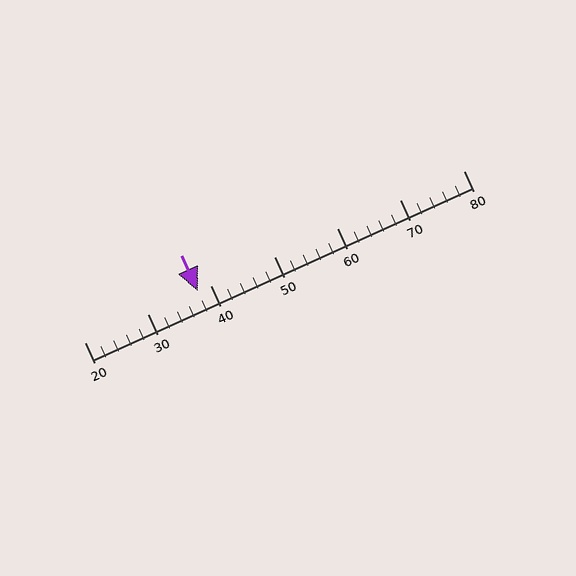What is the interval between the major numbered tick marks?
The major tick marks are spaced 10 units apart.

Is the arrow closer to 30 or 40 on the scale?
The arrow is closer to 40.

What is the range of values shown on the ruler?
The ruler shows values from 20 to 80.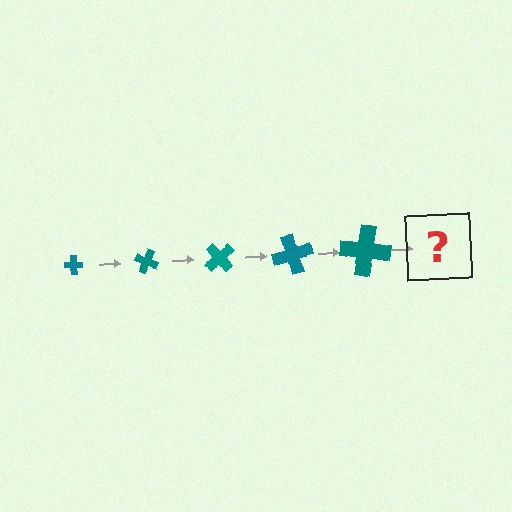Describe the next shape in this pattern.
It should be a cross, larger than the previous one and rotated 125 degrees from the start.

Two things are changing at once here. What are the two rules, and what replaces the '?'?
The two rules are that the cross grows larger each step and it rotates 25 degrees each step. The '?' should be a cross, larger than the previous one and rotated 125 degrees from the start.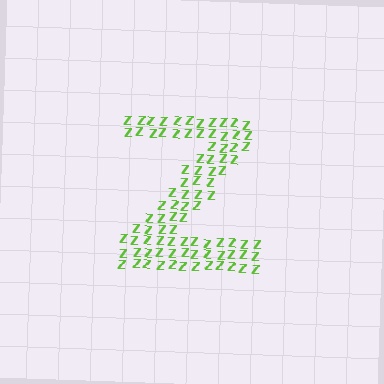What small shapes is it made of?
It is made of small letter Z's.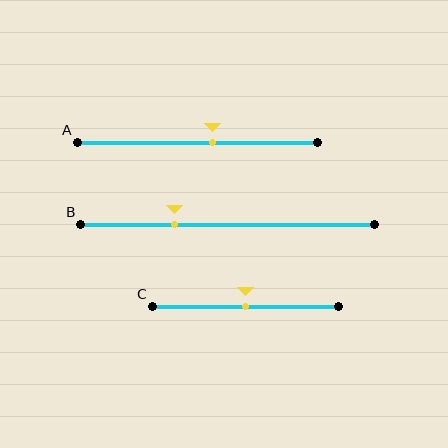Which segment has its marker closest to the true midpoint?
Segment C has its marker closest to the true midpoint.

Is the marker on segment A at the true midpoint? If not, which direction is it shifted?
No, the marker on segment A is shifted to the right by about 6% of the segment length.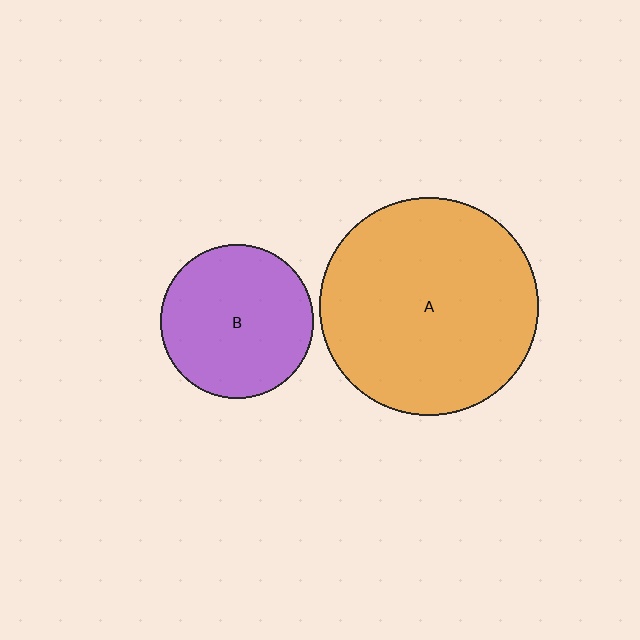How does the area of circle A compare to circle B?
Approximately 2.0 times.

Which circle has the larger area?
Circle A (orange).